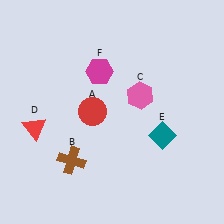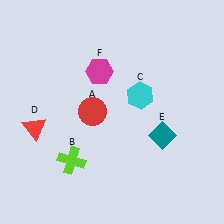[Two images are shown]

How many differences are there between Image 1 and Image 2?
There are 2 differences between the two images.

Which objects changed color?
B changed from brown to lime. C changed from pink to cyan.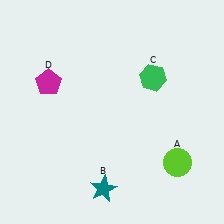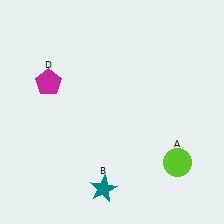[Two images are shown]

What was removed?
The green hexagon (C) was removed in Image 2.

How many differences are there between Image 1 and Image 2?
There is 1 difference between the two images.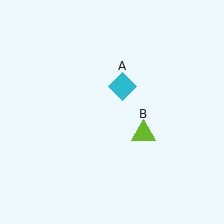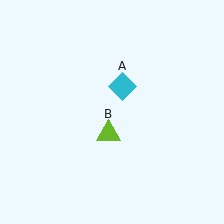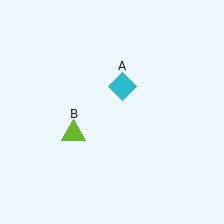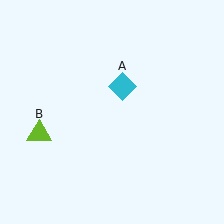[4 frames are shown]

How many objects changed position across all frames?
1 object changed position: lime triangle (object B).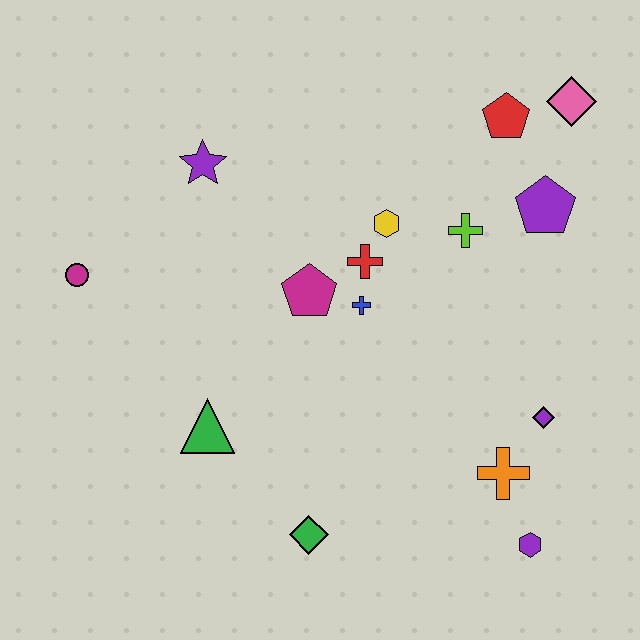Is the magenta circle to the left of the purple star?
Yes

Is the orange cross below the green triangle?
Yes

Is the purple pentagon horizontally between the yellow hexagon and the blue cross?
No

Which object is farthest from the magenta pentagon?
The purple hexagon is farthest from the magenta pentagon.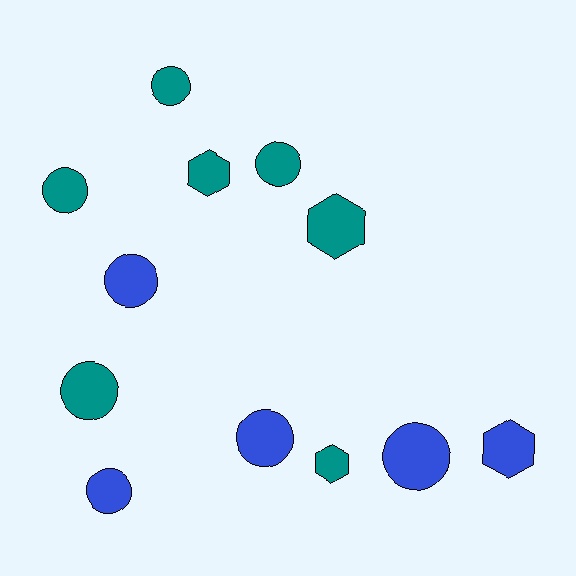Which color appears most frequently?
Teal, with 7 objects.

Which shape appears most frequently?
Circle, with 8 objects.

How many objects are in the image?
There are 12 objects.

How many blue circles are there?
There are 4 blue circles.